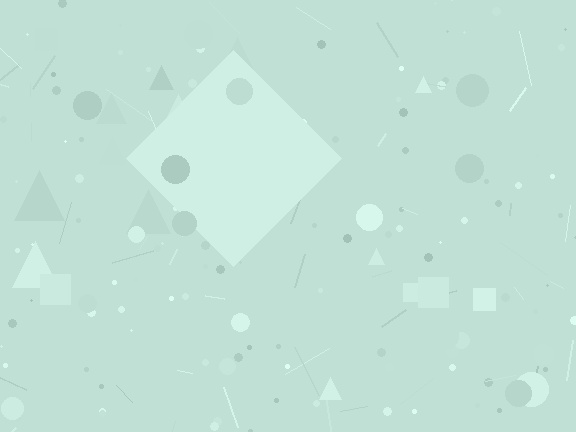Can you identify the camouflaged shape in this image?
The camouflaged shape is a diamond.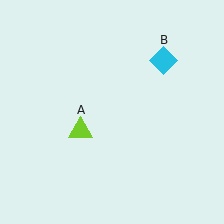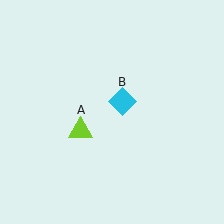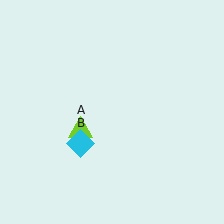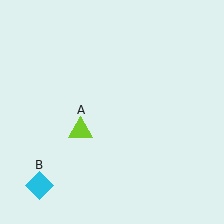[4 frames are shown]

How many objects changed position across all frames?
1 object changed position: cyan diamond (object B).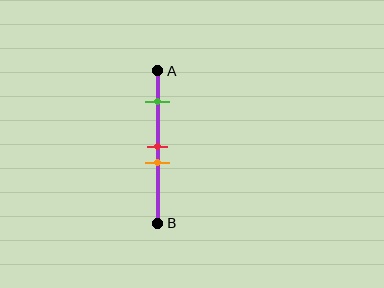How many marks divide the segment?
There are 3 marks dividing the segment.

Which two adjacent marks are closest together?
The red and orange marks are the closest adjacent pair.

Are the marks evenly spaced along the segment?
No, the marks are not evenly spaced.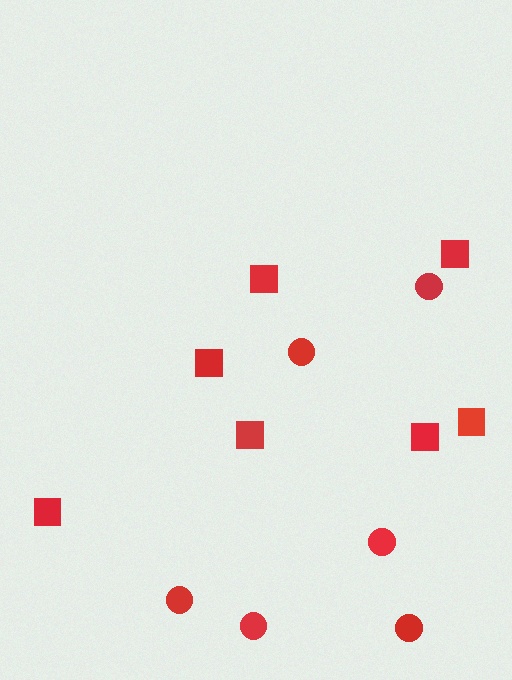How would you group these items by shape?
There are 2 groups: one group of squares (7) and one group of circles (6).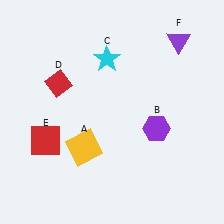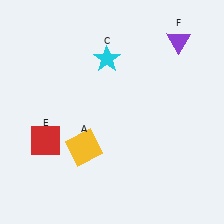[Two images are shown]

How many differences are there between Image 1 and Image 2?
There are 2 differences between the two images.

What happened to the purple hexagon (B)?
The purple hexagon (B) was removed in Image 2. It was in the bottom-right area of Image 1.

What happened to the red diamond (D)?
The red diamond (D) was removed in Image 2. It was in the top-left area of Image 1.